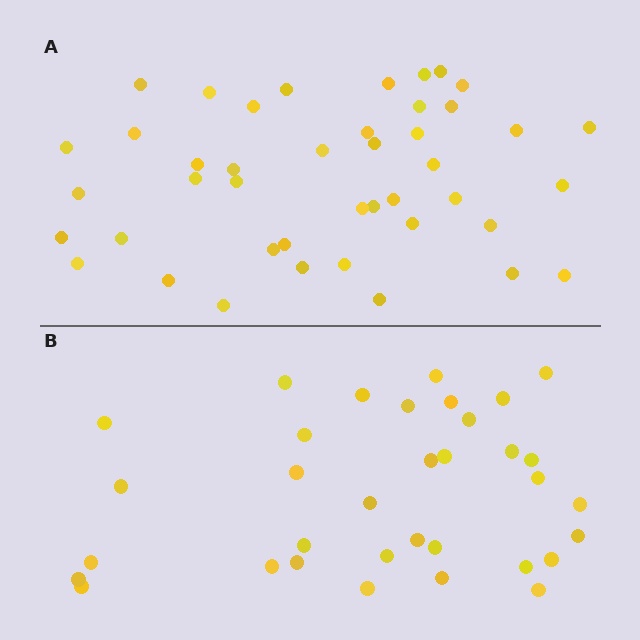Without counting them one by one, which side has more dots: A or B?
Region A (the top region) has more dots.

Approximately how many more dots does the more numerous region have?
Region A has roughly 8 or so more dots than region B.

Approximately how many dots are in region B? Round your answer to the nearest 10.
About 30 dots. (The exact count is 34, which rounds to 30.)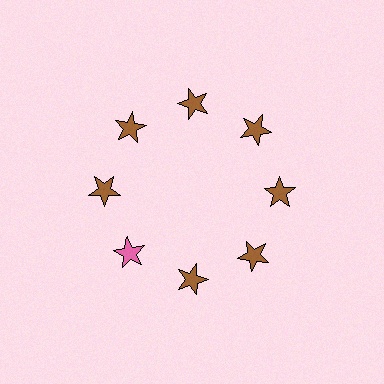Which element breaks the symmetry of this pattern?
The pink star at roughly the 8 o'clock position breaks the symmetry. All other shapes are brown stars.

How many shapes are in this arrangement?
There are 8 shapes arranged in a ring pattern.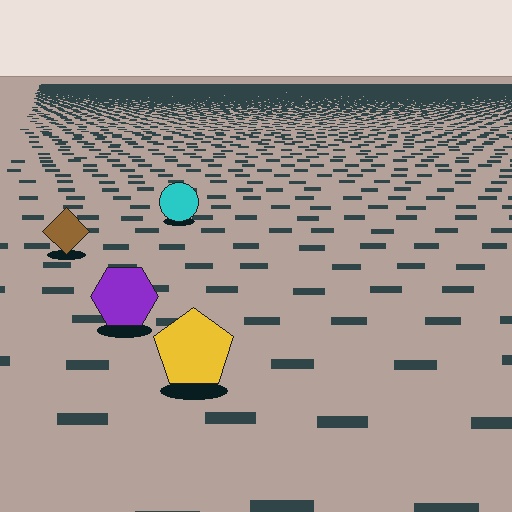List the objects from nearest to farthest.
From nearest to farthest: the yellow pentagon, the purple hexagon, the brown diamond, the cyan circle.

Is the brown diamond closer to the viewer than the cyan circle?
Yes. The brown diamond is closer — you can tell from the texture gradient: the ground texture is coarser near it.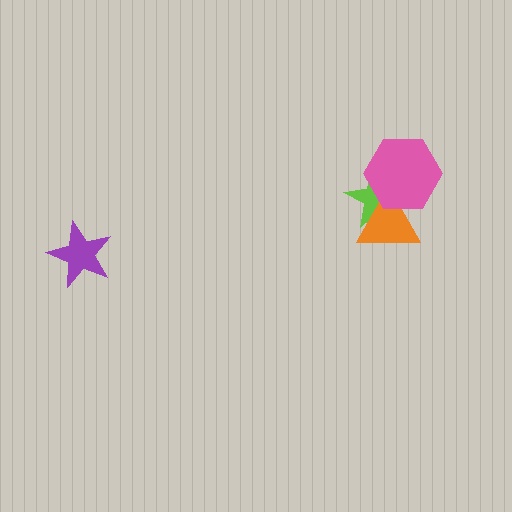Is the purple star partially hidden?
No, no other shape covers it.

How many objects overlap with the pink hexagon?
2 objects overlap with the pink hexagon.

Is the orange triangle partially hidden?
Yes, it is partially covered by another shape.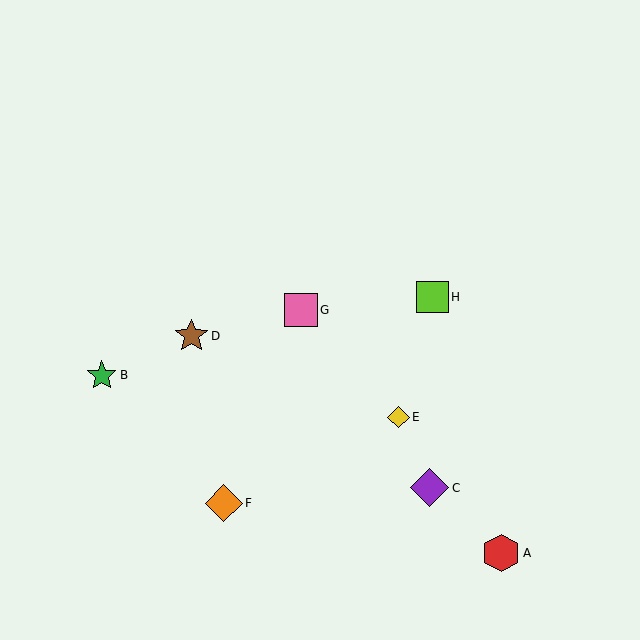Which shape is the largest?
The purple diamond (labeled C) is the largest.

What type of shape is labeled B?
Shape B is a green star.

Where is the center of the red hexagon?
The center of the red hexagon is at (501, 553).